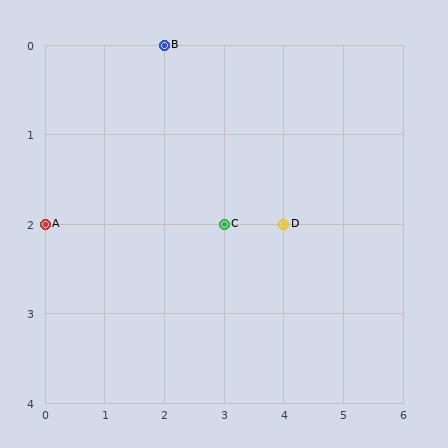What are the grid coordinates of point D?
Point D is at grid coordinates (4, 2).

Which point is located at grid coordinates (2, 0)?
Point B is at (2, 0).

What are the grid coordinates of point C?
Point C is at grid coordinates (3, 2).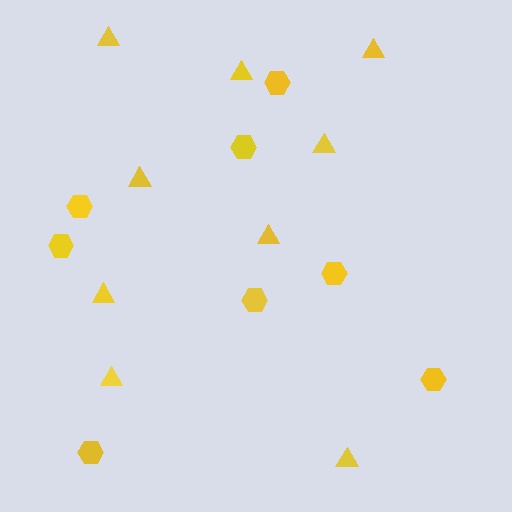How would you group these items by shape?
There are 2 groups: one group of hexagons (8) and one group of triangles (9).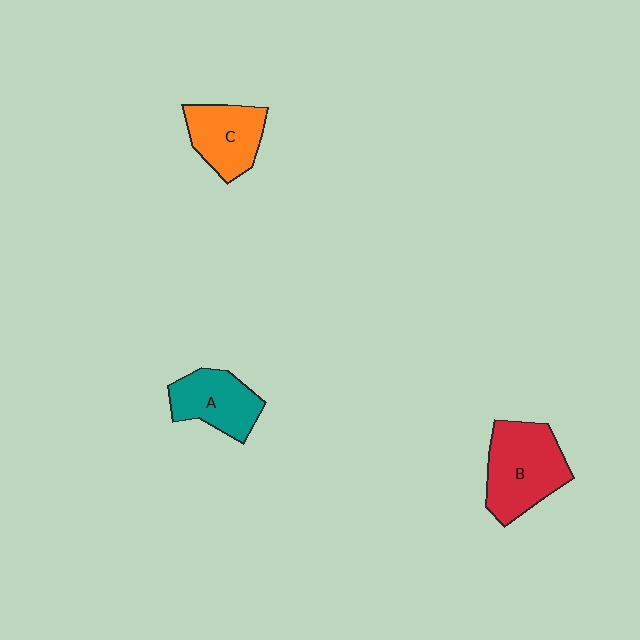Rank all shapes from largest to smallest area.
From largest to smallest: B (red), A (teal), C (orange).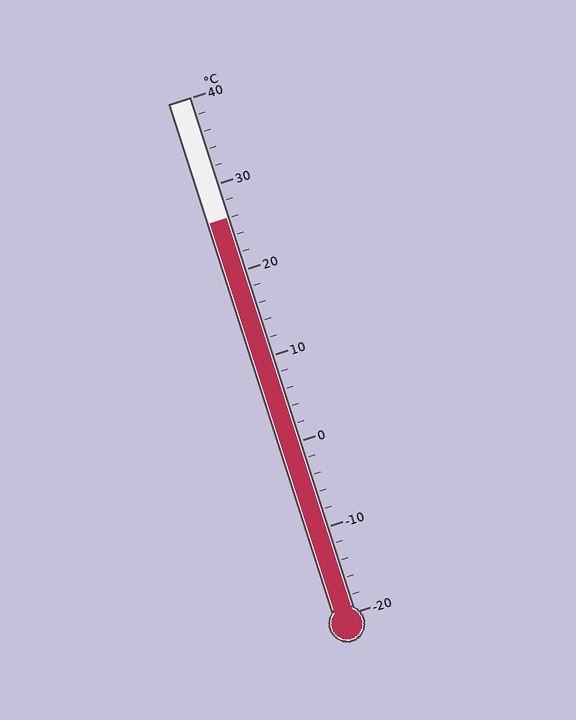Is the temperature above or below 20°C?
The temperature is above 20°C.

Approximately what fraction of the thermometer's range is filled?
The thermometer is filled to approximately 75% of its range.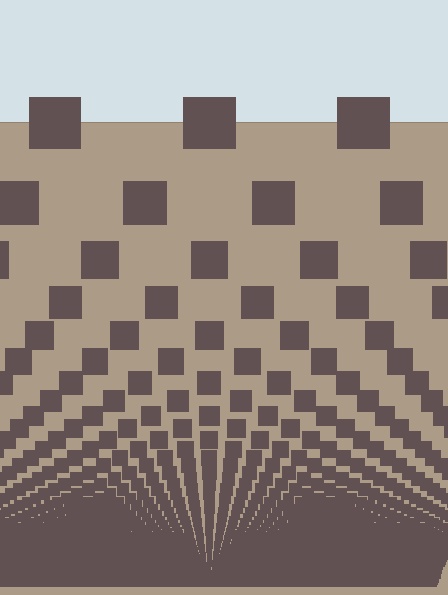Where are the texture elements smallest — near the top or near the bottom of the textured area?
Near the bottom.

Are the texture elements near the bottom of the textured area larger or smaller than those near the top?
Smaller. The gradient is inverted — elements near the bottom are smaller and denser.